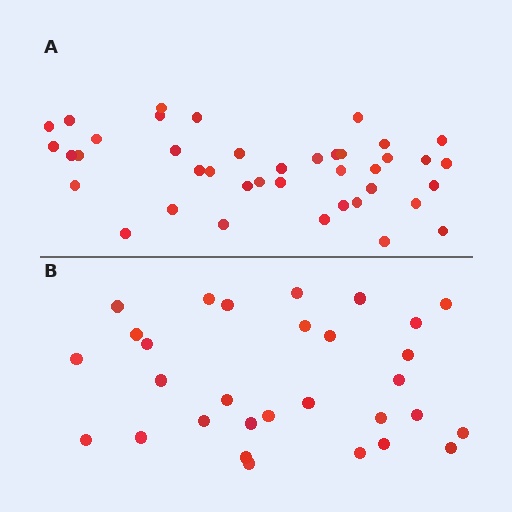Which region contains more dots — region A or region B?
Region A (the top region) has more dots.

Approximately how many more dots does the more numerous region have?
Region A has roughly 10 or so more dots than region B.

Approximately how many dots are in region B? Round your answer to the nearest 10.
About 30 dots.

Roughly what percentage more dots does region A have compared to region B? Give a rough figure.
About 35% more.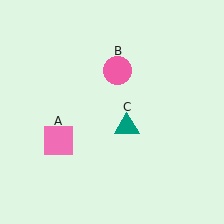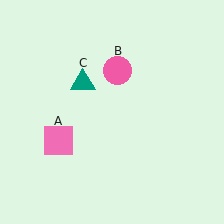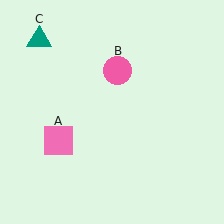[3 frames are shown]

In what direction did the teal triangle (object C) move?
The teal triangle (object C) moved up and to the left.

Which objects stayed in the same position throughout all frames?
Pink square (object A) and pink circle (object B) remained stationary.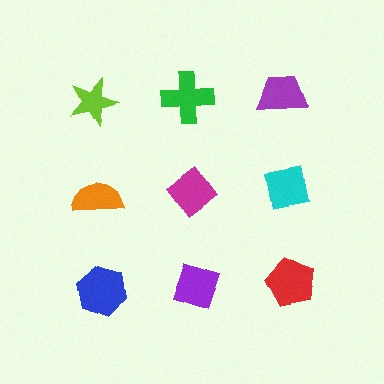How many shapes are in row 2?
3 shapes.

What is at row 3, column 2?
A purple diamond.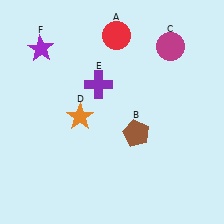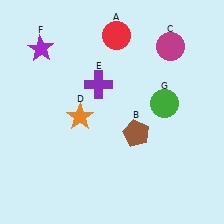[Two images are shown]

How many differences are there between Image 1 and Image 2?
There is 1 difference between the two images.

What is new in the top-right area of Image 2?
A green circle (G) was added in the top-right area of Image 2.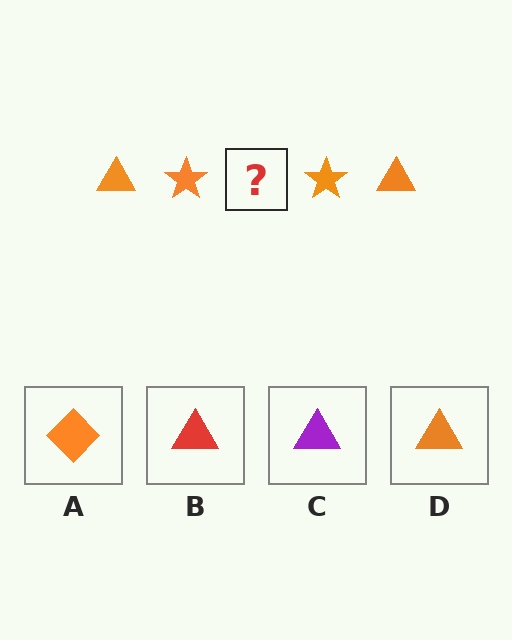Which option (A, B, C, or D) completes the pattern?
D.